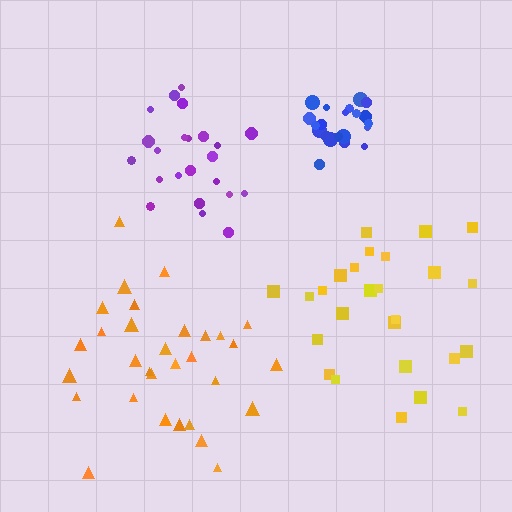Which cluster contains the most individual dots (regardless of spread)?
Orange (31).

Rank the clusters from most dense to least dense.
blue, purple, orange, yellow.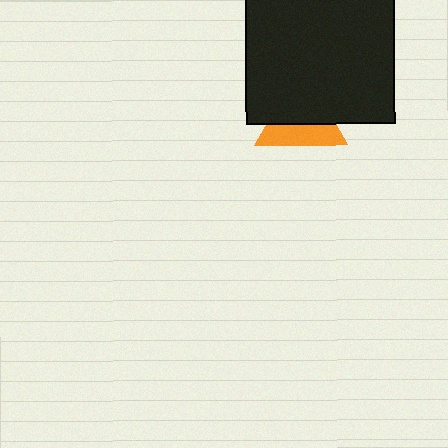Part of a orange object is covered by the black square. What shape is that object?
It is a triangle.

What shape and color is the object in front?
The object in front is a black square.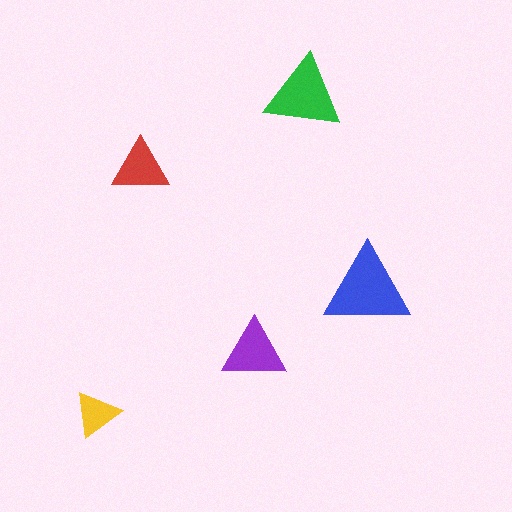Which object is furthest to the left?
The yellow triangle is leftmost.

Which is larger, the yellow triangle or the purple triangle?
The purple one.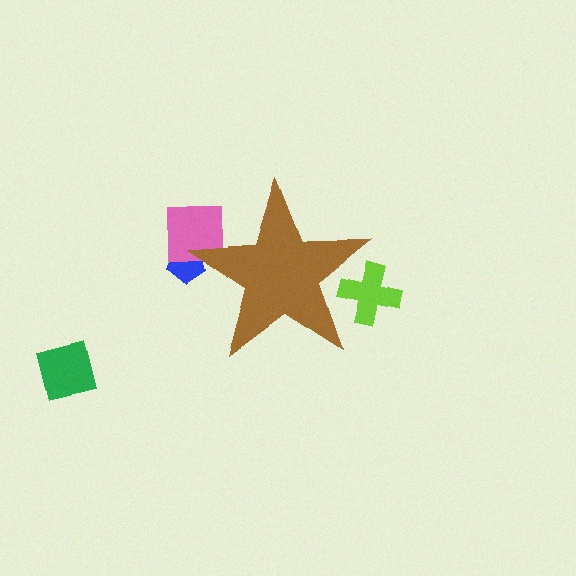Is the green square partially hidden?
No, the green square is fully visible.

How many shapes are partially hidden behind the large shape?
3 shapes are partially hidden.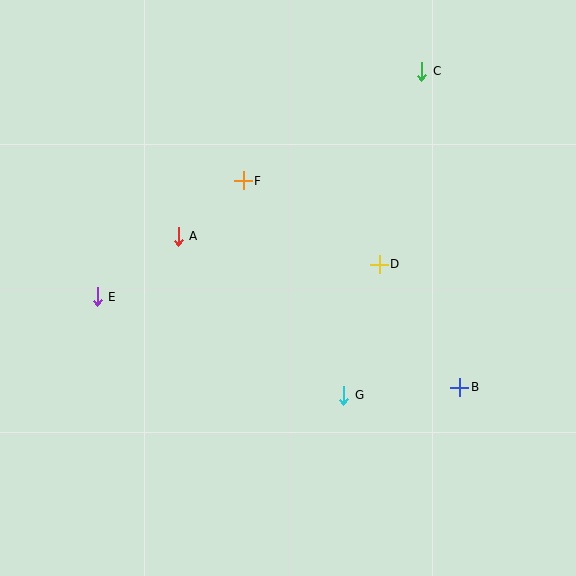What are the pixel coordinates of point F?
Point F is at (243, 181).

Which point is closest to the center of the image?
Point D at (379, 264) is closest to the center.